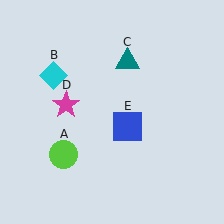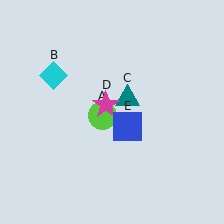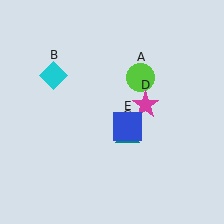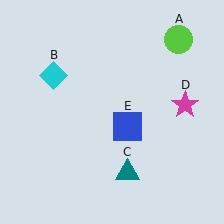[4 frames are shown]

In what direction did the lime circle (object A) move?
The lime circle (object A) moved up and to the right.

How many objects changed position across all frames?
3 objects changed position: lime circle (object A), teal triangle (object C), magenta star (object D).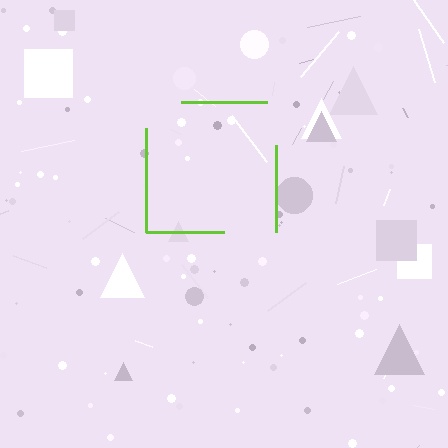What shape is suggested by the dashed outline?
The dashed outline suggests a square.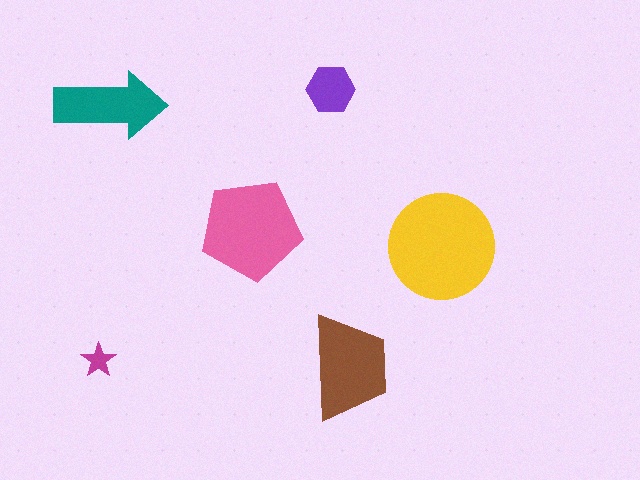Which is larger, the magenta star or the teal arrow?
The teal arrow.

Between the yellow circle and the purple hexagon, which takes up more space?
The yellow circle.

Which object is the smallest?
The magenta star.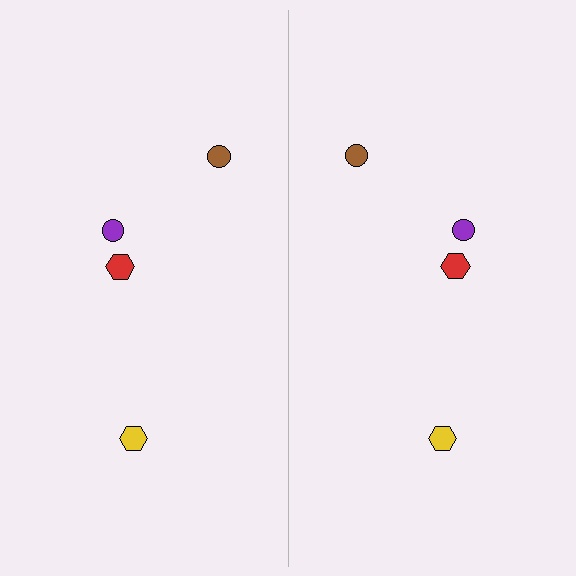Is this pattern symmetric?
Yes, this pattern has bilateral (reflection) symmetry.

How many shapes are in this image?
There are 8 shapes in this image.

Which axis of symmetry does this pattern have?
The pattern has a vertical axis of symmetry running through the center of the image.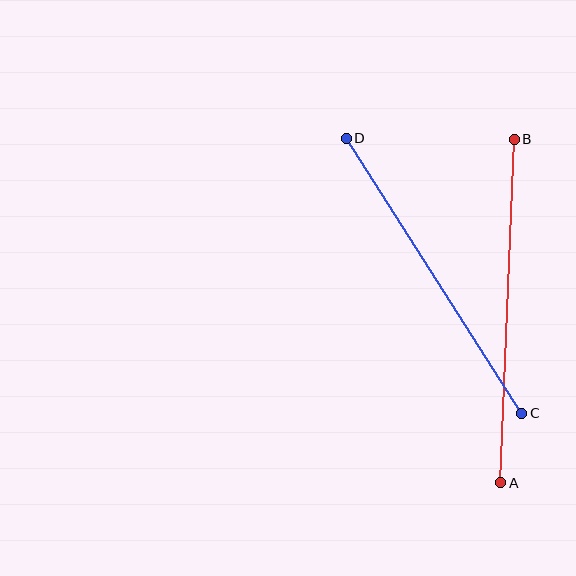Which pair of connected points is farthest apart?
Points A and B are farthest apart.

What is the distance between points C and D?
The distance is approximately 326 pixels.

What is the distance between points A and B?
The distance is approximately 344 pixels.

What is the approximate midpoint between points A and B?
The midpoint is at approximately (507, 311) pixels.